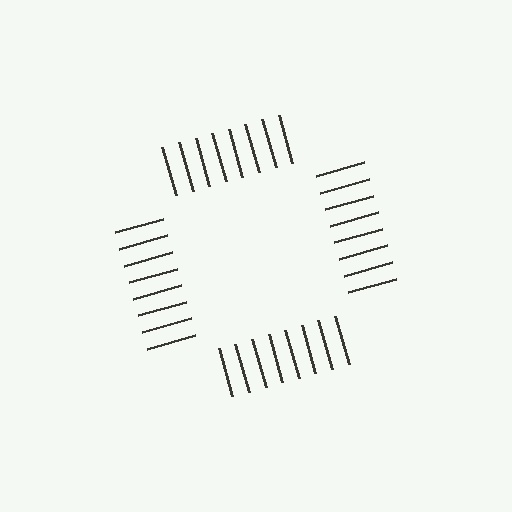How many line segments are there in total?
32 — 8 along each of the 4 edges.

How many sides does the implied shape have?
4 sides — the line-ends trace a square.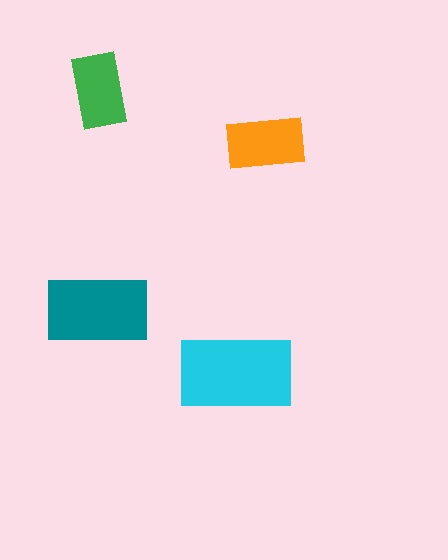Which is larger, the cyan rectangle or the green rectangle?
The cyan one.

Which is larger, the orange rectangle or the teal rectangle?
The teal one.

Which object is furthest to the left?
The teal rectangle is leftmost.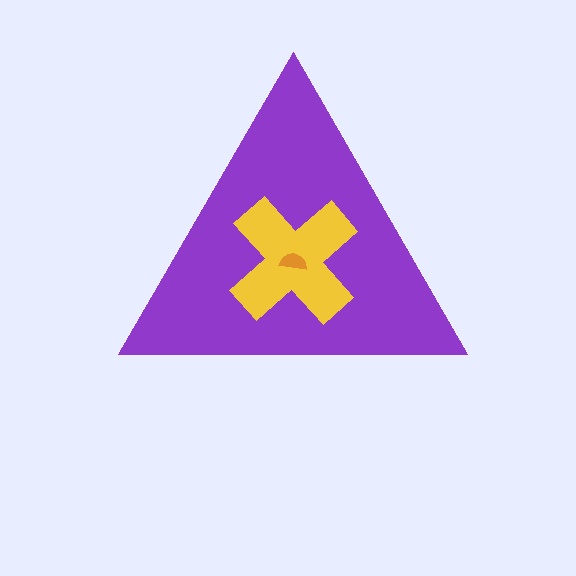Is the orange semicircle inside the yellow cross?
Yes.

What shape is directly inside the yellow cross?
The orange semicircle.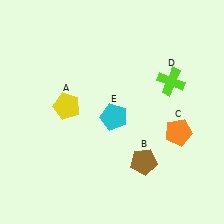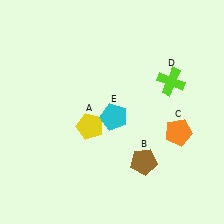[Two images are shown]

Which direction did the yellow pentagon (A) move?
The yellow pentagon (A) moved right.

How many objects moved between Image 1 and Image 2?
1 object moved between the two images.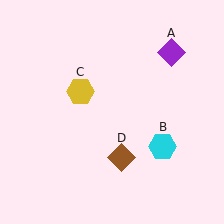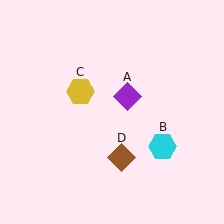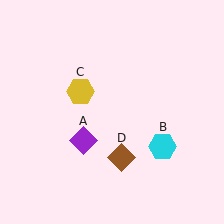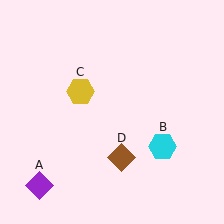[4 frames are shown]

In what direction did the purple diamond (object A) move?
The purple diamond (object A) moved down and to the left.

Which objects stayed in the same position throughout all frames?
Cyan hexagon (object B) and yellow hexagon (object C) and brown diamond (object D) remained stationary.